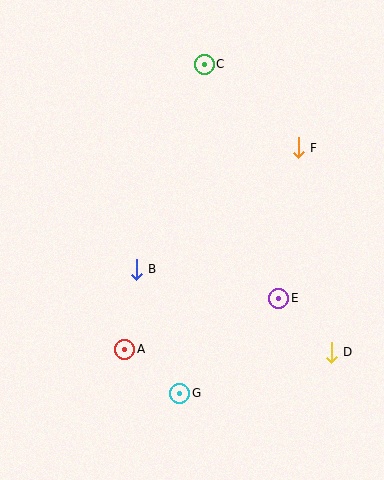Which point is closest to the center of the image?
Point B at (136, 269) is closest to the center.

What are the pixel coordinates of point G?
Point G is at (180, 393).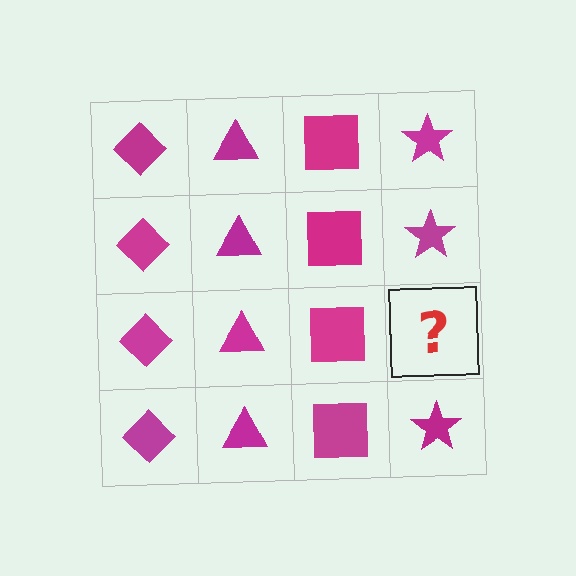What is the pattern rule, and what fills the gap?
The rule is that each column has a consistent shape. The gap should be filled with a magenta star.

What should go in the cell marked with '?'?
The missing cell should contain a magenta star.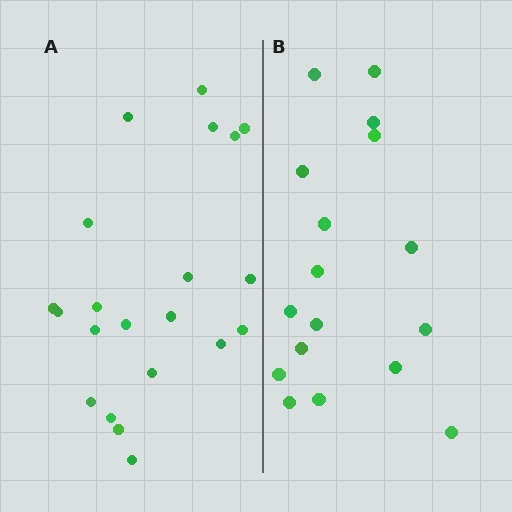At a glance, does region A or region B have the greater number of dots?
Region A (the left region) has more dots.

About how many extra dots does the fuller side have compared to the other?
Region A has about 4 more dots than region B.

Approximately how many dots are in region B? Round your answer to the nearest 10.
About 20 dots. (The exact count is 17, which rounds to 20.)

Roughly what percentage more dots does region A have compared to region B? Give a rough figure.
About 25% more.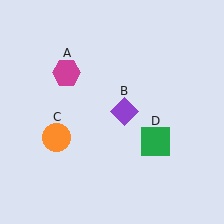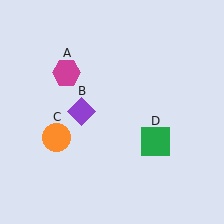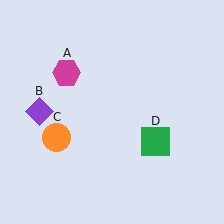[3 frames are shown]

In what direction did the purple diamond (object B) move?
The purple diamond (object B) moved left.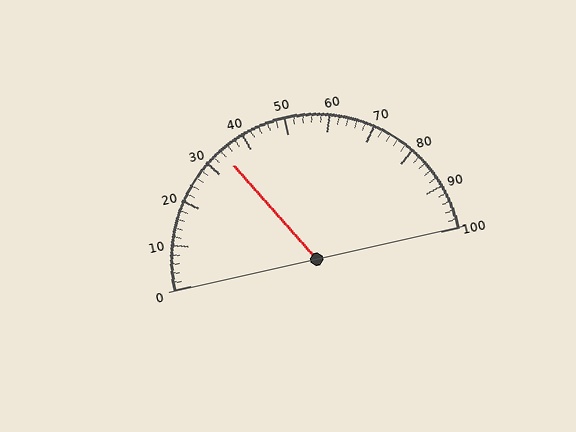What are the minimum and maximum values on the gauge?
The gauge ranges from 0 to 100.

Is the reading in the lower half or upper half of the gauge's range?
The reading is in the lower half of the range (0 to 100).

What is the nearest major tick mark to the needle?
The nearest major tick mark is 30.